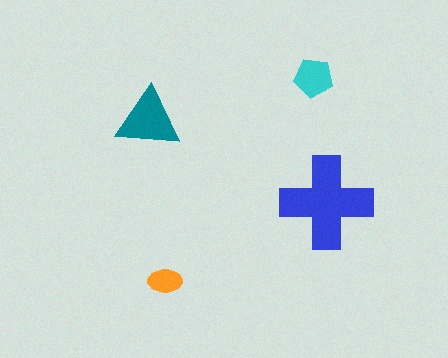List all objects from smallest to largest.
The orange ellipse, the cyan pentagon, the teal triangle, the blue cross.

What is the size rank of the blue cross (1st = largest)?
1st.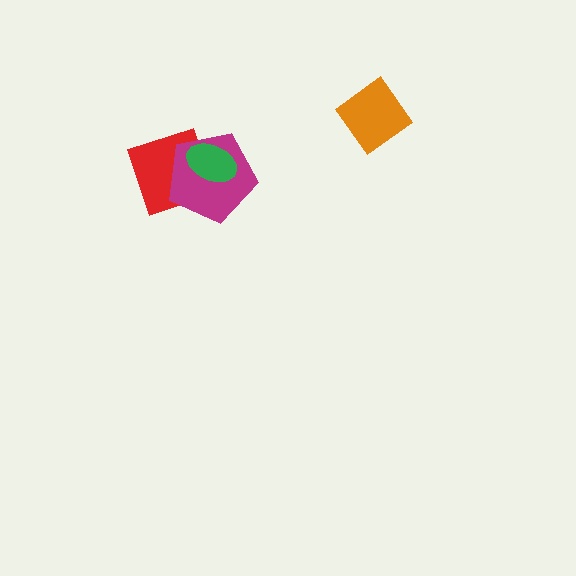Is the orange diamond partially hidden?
No, no other shape covers it.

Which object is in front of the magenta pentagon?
The green ellipse is in front of the magenta pentagon.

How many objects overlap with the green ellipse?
2 objects overlap with the green ellipse.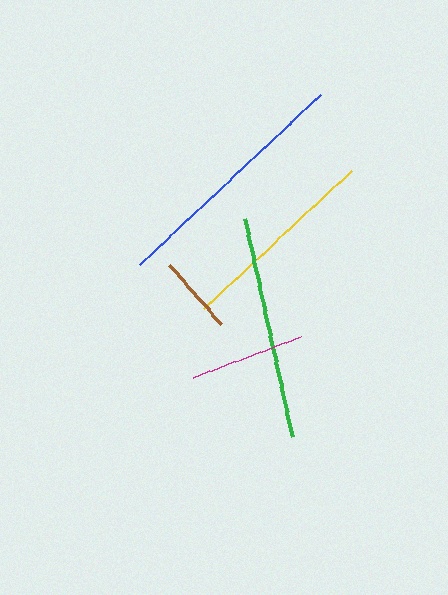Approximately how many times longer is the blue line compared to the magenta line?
The blue line is approximately 2.1 times the length of the magenta line.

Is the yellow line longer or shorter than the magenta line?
The yellow line is longer than the magenta line.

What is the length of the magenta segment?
The magenta segment is approximately 116 pixels long.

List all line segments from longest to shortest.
From longest to shortest: blue, green, yellow, magenta, brown.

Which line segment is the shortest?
The brown line is the shortest at approximately 79 pixels.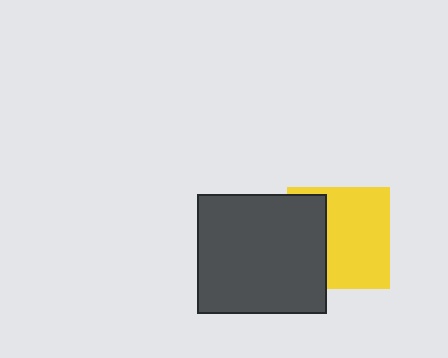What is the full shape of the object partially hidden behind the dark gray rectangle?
The partially hidden object is a yellow square.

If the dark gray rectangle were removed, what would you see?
You would see the complete yellow square.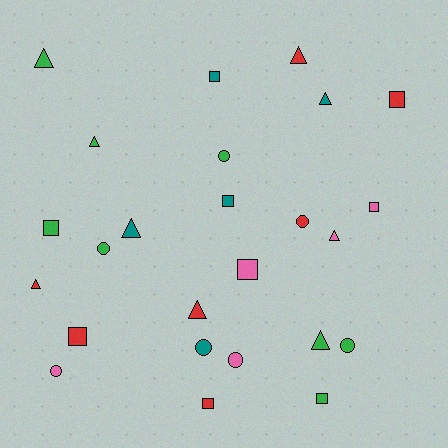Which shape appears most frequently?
Triangle, with 9 objects.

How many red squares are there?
There are 3 red squares.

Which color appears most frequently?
Green, with 8 objects.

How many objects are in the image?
There are 25 objects.